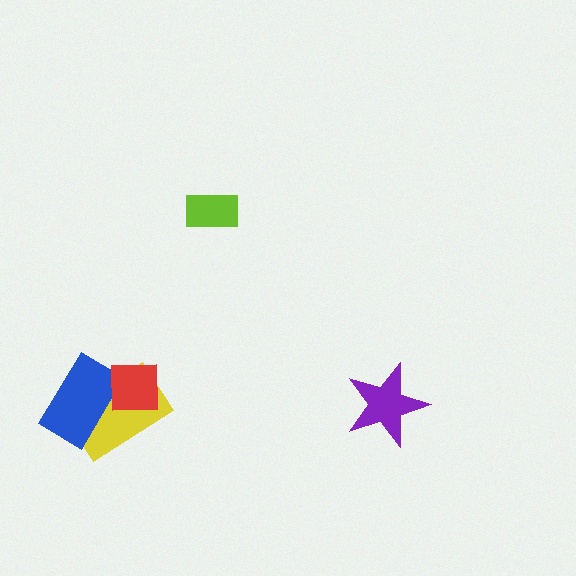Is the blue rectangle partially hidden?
Yes, it is partially covered by another shape.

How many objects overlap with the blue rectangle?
2 objects overlap with the blue rectangle.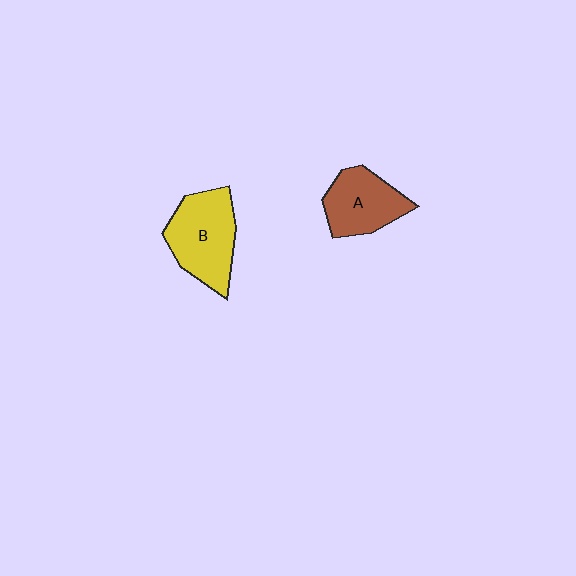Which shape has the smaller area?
Shape A (brown).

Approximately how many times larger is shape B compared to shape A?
Approximately 1.3 times.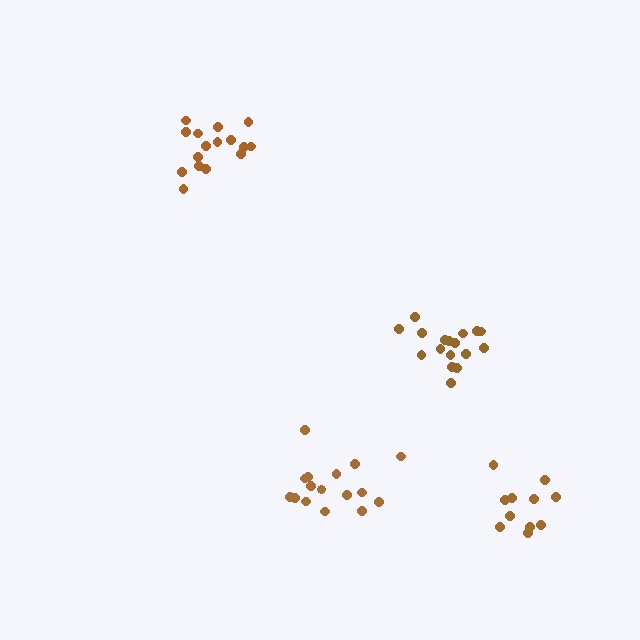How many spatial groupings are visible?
There are 4 spatial groupings.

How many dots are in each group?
Group 1: 11 dots, Group 2: 16 dots, Group 3: 17 dots, Group 4: 16 dots (60 total).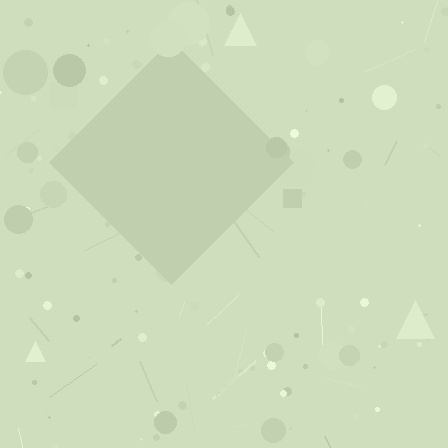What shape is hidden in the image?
A diamond is hidden in the image.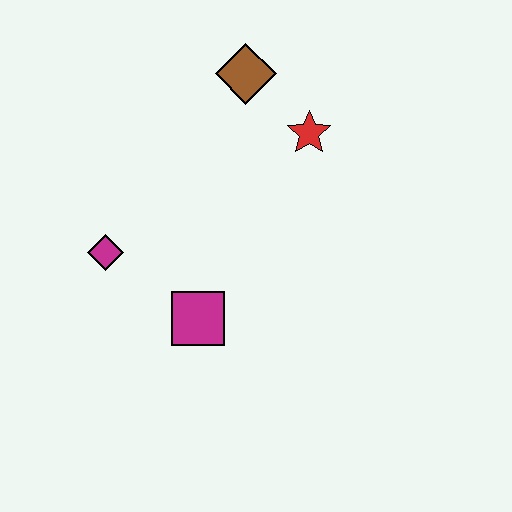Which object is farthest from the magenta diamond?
The red star is farthest from the magenta diamond.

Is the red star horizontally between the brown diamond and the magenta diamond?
No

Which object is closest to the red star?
The brown diamond is closest to the red star.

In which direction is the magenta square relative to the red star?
The magenta square is below the red star.